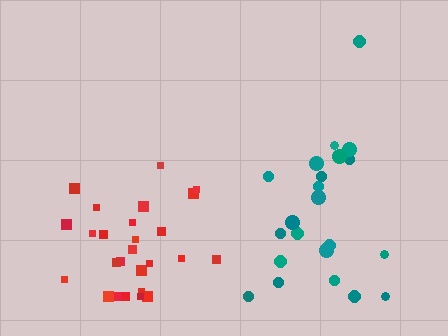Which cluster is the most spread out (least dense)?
Teal.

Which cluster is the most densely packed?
Red.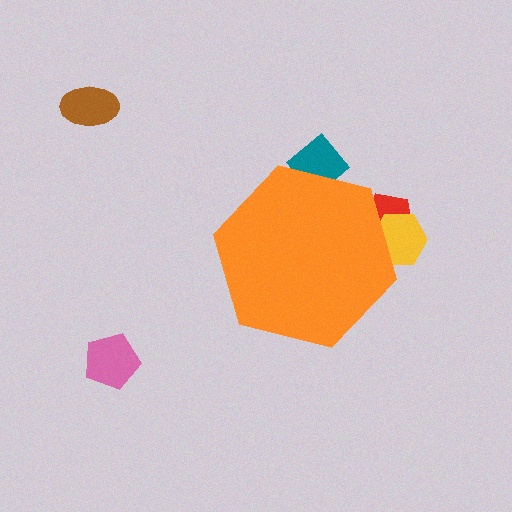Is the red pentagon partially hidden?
Yes, the red pentagon is partially hidden behind the orange hexagon.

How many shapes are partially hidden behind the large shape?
3 shapes are partially hidden.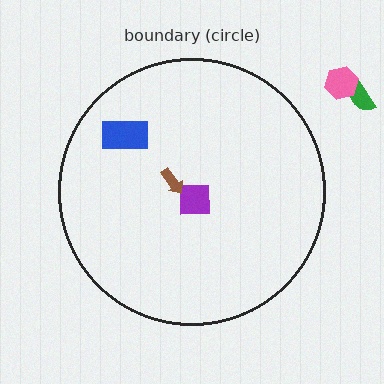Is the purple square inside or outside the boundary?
Inside.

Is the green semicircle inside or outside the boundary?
Outside.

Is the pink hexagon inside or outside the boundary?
Outside.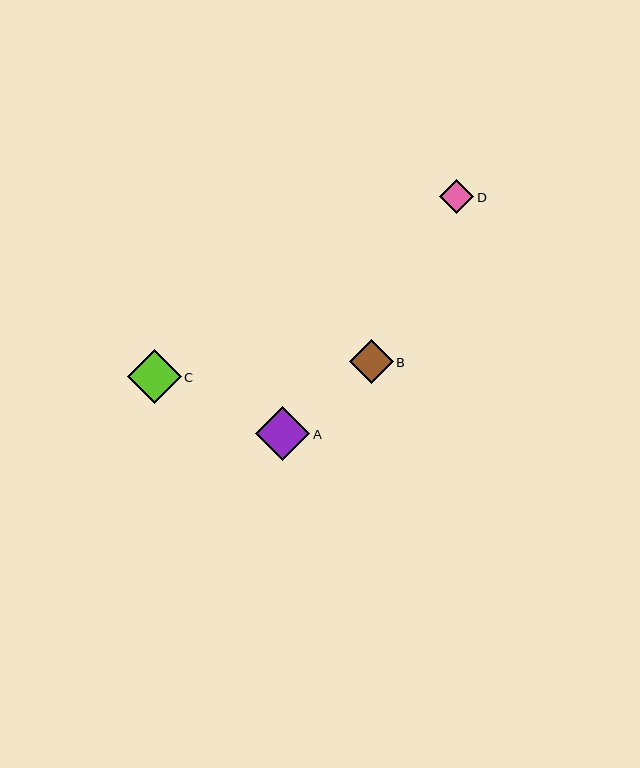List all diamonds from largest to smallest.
From largest to smallest: A, C, B, D.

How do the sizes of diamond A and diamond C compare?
Diamond A and diamond C are approximately the same size.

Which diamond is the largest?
Diamond A is the largest with a size of approximately 54 pixels.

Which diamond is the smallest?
Diamond D is the smallest with a size of approximately 34 pixels.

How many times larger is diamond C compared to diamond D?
Diamond C is approximately 1.6 times the size of diamond D.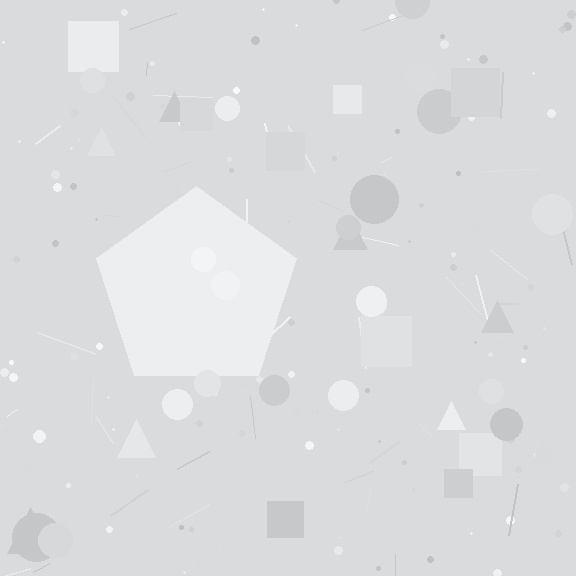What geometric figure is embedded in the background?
A pentagon is embedded in the background.